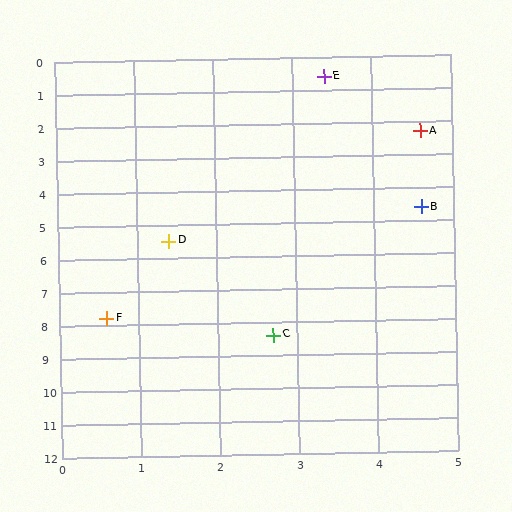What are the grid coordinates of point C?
Point C is at approximately (2.7, 8.4).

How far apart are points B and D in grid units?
Points B and D are about 3.3 grid units apart.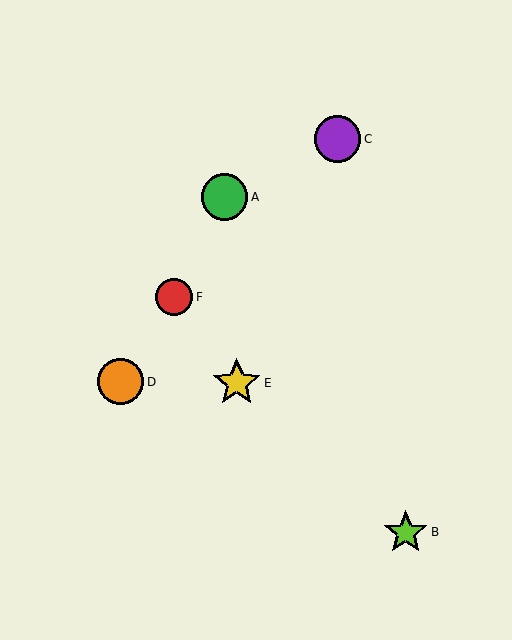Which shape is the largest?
The yellow star (labeled E) is the largest.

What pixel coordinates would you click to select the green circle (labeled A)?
Click at (225, 197) to select the green circle A.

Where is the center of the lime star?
The center of the lime star is at (406, 532).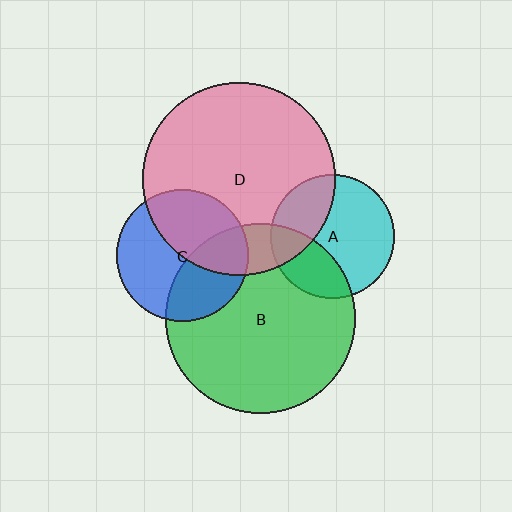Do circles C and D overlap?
Yes.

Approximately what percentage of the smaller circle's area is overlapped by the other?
Approximately 45%.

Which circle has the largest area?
Circle D (pink).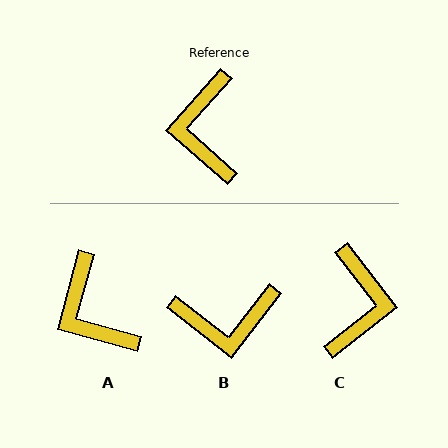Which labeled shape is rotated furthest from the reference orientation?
C, about 169 degrees away.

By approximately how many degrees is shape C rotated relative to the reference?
Approximately 169 degrees counter-clockwise.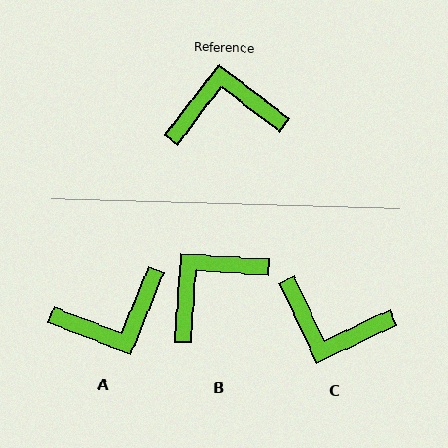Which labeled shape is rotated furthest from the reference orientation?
A, about 164 degrees away.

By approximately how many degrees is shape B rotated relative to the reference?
Approximately 34 degrees counter-clockwise.